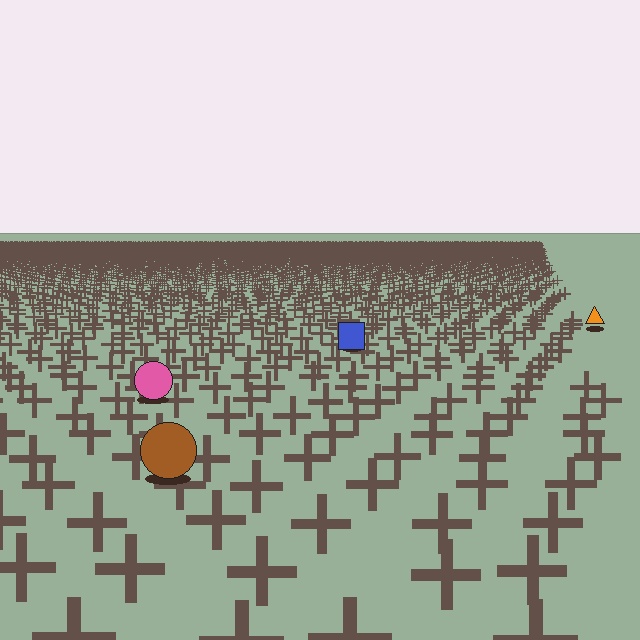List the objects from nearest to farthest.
From nearest to farthest: the brown circle, the pink circle, the blue square, the orange triangle.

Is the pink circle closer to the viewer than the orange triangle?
Yes. The pink circle is closer — you can tell from the texture gradient: the ground texture is coarser near it.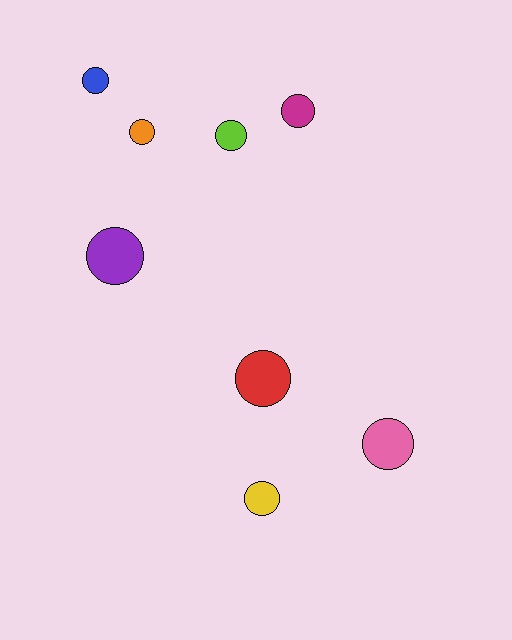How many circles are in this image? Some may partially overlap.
There are 8 circles.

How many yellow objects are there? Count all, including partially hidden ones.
There is 1 yellow object.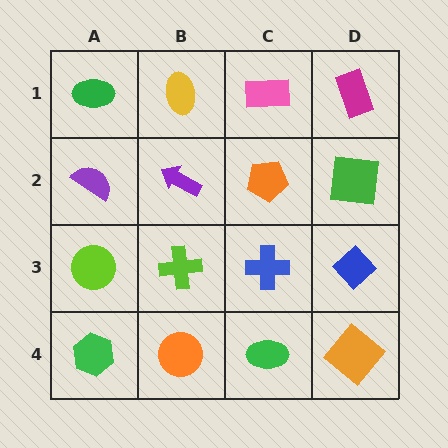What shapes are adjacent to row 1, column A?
A purple semicircle (row 2, column A), a yellow ellipse (row 1, column B).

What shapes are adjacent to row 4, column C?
A blue cross (row 3, column C), an orange circle (row 4, column B), an orange diamond (row 4, column D).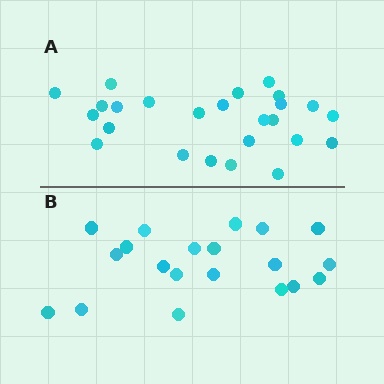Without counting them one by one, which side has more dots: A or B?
Region A (the top region) has more dots.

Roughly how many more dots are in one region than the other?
Region A has about 5 more dots than region B.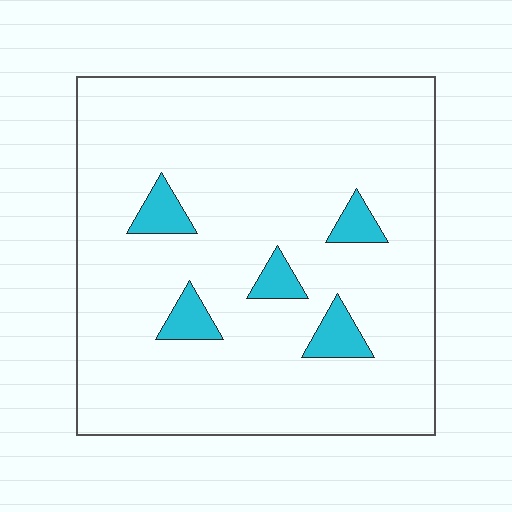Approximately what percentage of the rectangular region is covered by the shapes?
Approximately 10%.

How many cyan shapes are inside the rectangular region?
5.